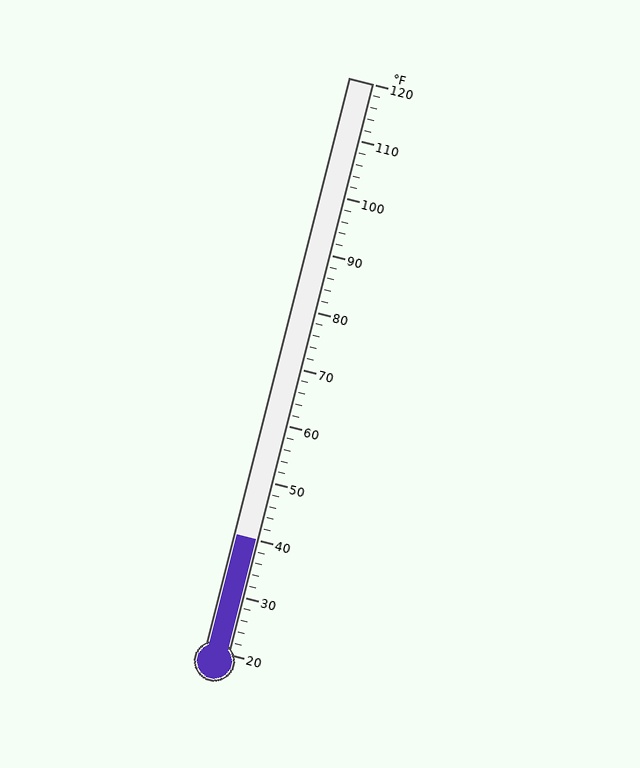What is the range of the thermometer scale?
The thermometer scale ranges from 20°F to 120°F.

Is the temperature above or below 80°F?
The temperature is below 80°F.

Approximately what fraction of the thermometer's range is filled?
The thermometer is filled to approximately 20% of its range.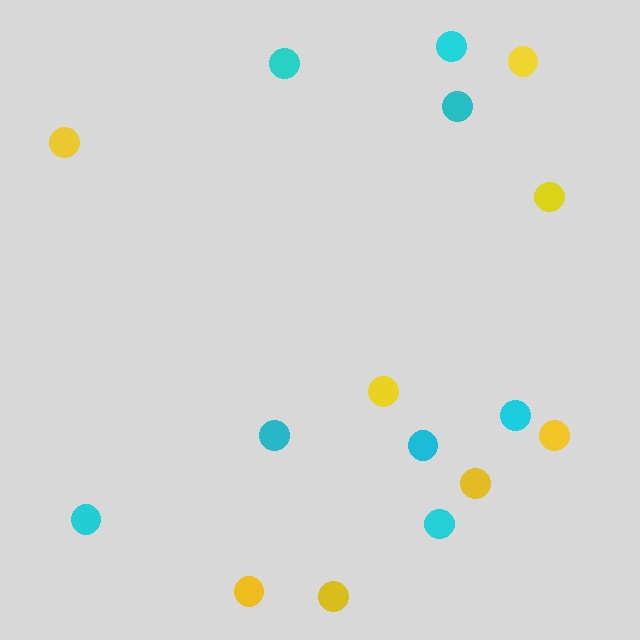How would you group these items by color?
There are 2 groups: one group of cyan circles (8) and one group of yellow circles (8).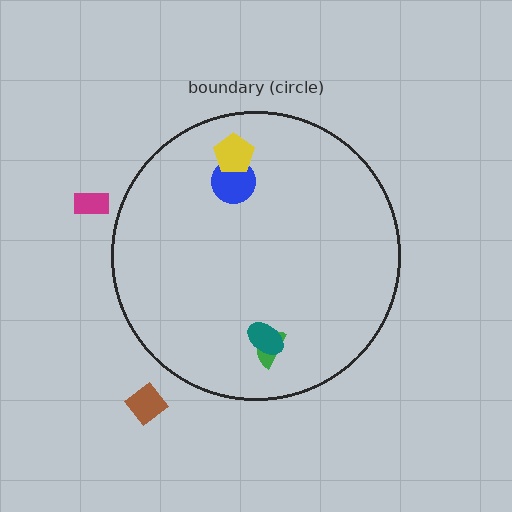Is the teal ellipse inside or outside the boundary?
Inside.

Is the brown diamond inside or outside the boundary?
Outside.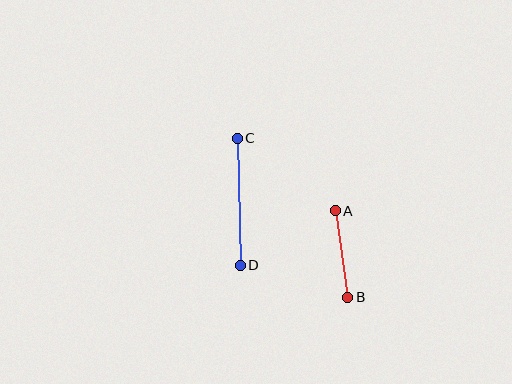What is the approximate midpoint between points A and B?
The midpoint is at approximately (342, 254) pixels.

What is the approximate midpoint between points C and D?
The midpoint is at approximately (239, 202) pixels.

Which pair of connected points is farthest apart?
Points C and D are farthest apart.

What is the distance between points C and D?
The distance is approximately 127 pixels.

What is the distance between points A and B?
The distance is approximately 87 pixels.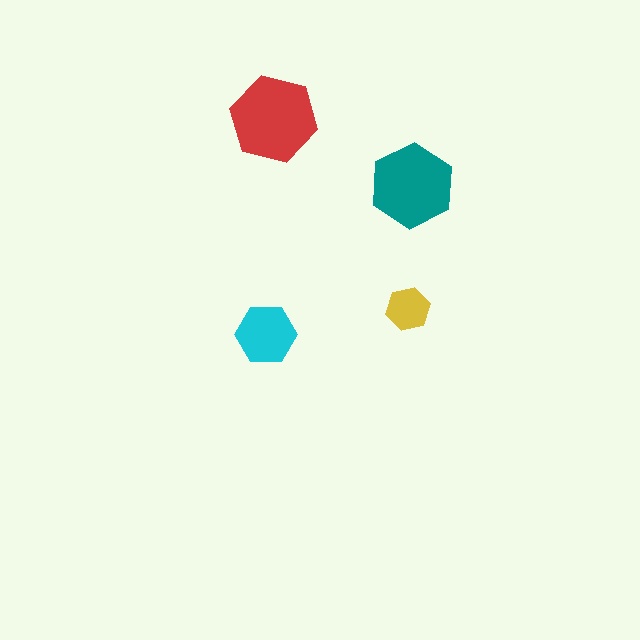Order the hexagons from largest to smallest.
the red one, the teal one, the cyan one, the yellow one.